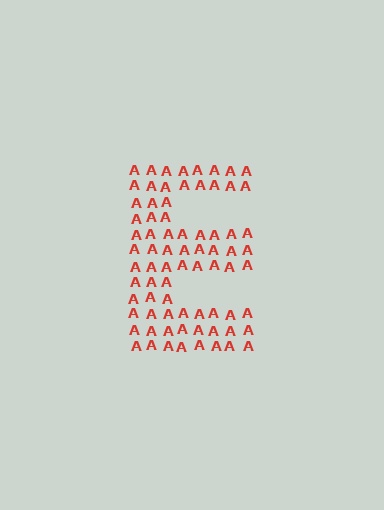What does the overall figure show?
The overall figure shows the letter E.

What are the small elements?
The small elements are letter A's.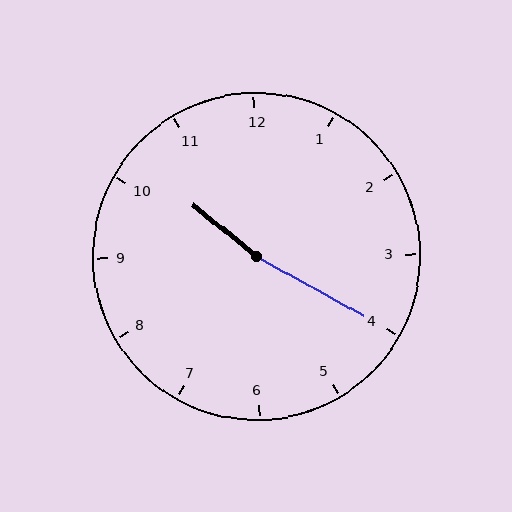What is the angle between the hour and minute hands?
Approximately 170 degrees.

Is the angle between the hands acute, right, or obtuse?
It is obtuse.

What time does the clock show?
10:20.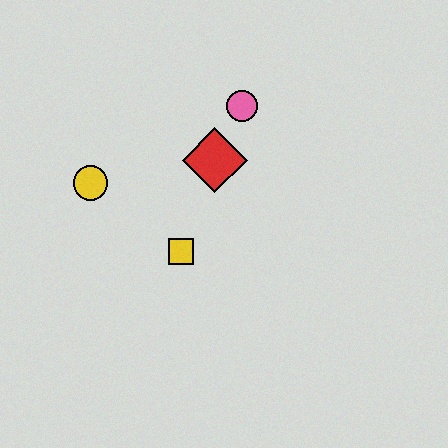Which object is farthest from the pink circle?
The yellow circle is farthest from the pink circle.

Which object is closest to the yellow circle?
The yellow square is closest to the yellow circle.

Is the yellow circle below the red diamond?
Yes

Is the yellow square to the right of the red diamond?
No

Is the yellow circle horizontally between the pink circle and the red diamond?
No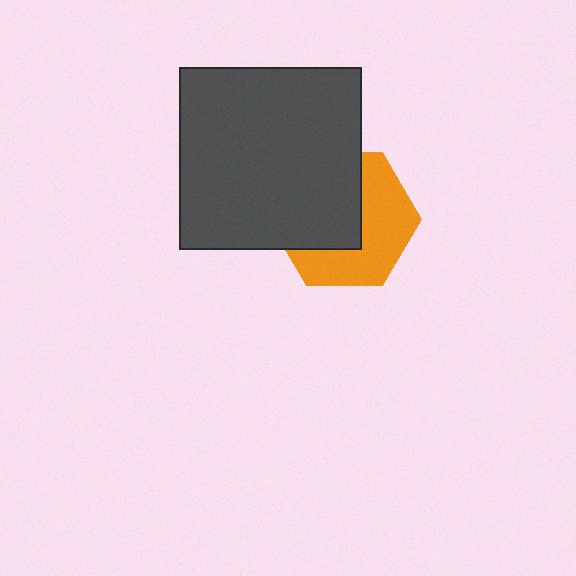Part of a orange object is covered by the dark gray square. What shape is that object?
It is a hexagon.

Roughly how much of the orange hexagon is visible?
About half of it is visible (roughly 51%).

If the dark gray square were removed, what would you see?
You would see the complete orange hexagon.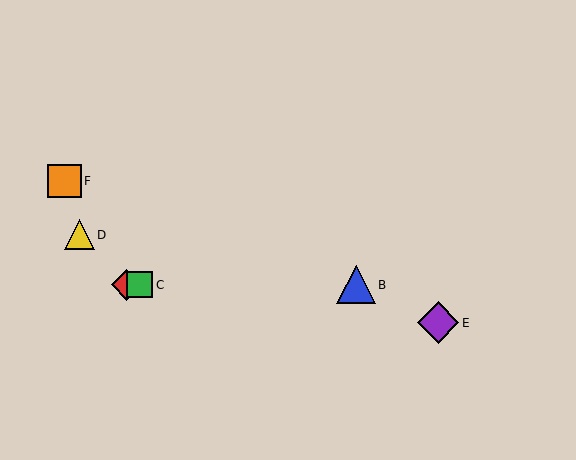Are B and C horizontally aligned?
Yes, both are at y≈285.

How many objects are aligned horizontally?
3 objects (A, B, C) are aligned horizontally.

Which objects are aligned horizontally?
Objects A, B, C are aligned horizontally.